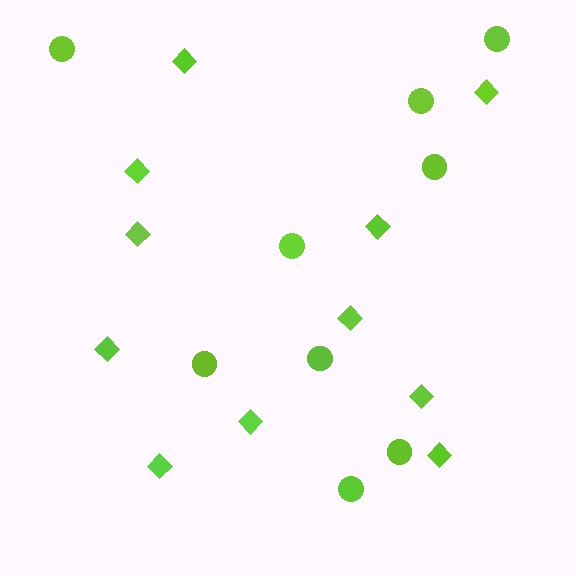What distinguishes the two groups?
There are 2 groups: one group of circles (9) and one group of diamonds (11).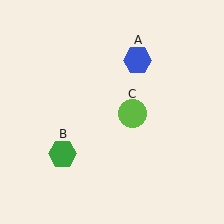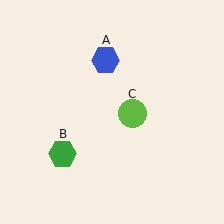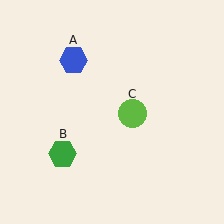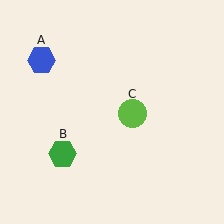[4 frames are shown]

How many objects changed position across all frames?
1 object changed position: blue hexagon (object A).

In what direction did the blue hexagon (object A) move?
The blue hexagon (object A) moved left.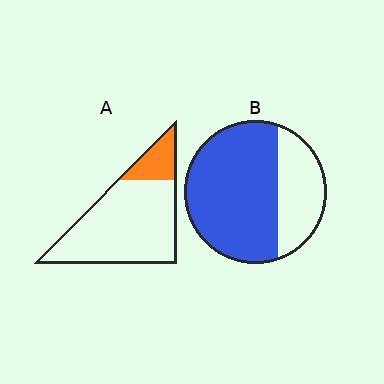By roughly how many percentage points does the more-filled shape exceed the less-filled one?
By roughly 50 percentage points (B over A).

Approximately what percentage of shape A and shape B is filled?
A is approximately 20% and B is approximately 70%.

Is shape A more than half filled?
No.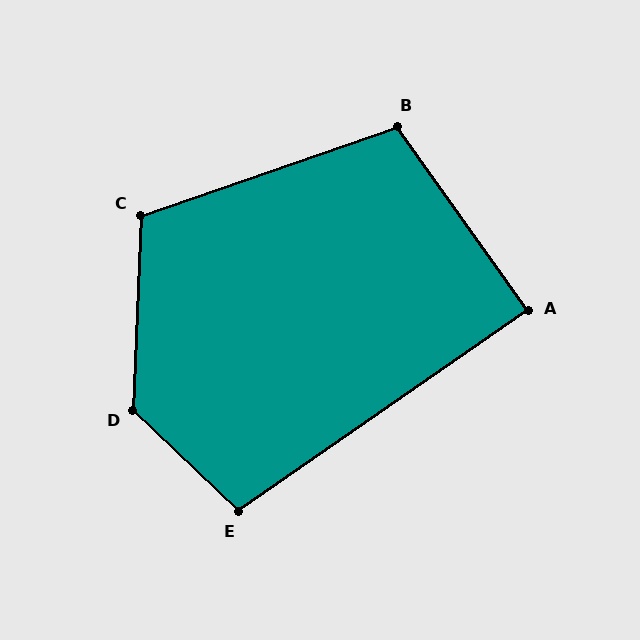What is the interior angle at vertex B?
Approximately 106 degrees (obtuse).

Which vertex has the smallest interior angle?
A, at approximately 89 degrees.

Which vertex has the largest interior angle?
D, at approximately 131 degrees.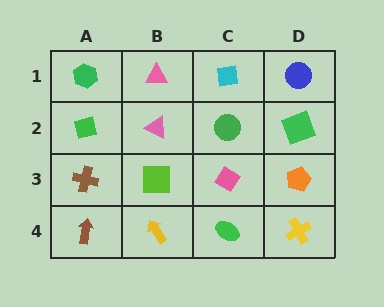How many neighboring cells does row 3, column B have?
4.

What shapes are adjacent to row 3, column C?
A green circle (row 2, column C), a green ellipse (row 4, column C), a lime square (row 3, column B), an orange pentagon (row 3, column D).